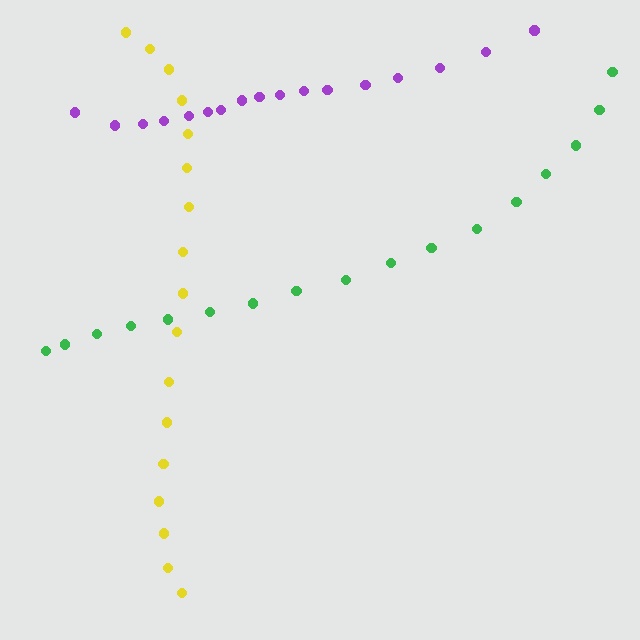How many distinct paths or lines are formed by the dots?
There are 3 distinct paths.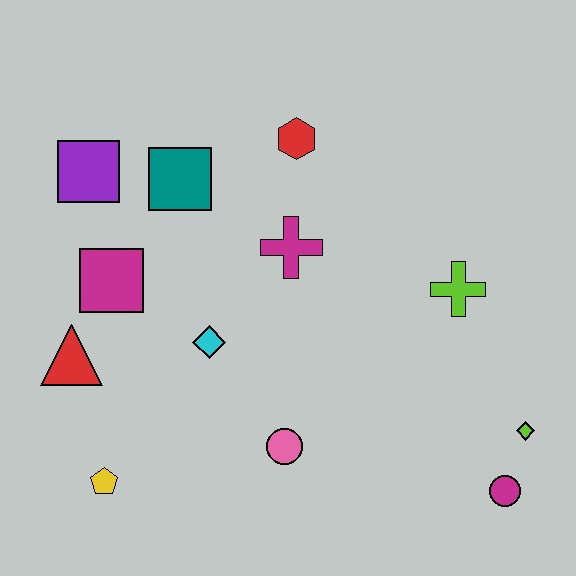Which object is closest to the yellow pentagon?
The red triangle is closest to the yellow pentagon.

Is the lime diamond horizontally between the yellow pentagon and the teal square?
No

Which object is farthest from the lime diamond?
The purple square is farthest from the lime diamond.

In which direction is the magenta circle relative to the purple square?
The magenta circle is to the right of the purple square.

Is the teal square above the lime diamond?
Yes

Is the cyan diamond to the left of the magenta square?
No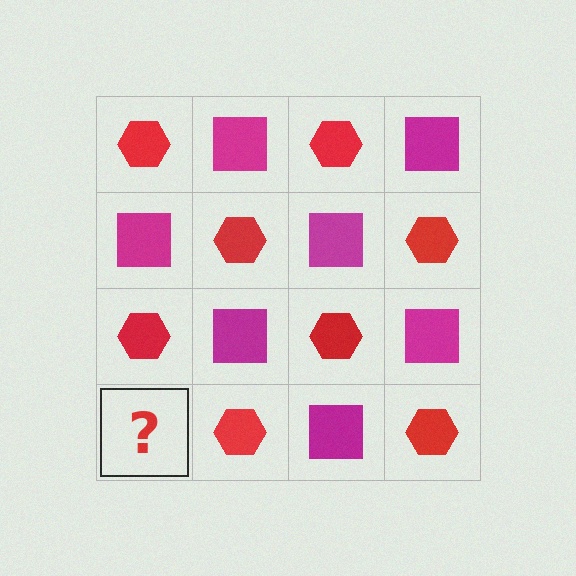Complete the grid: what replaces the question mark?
The question mark should be replaced with a magenta square.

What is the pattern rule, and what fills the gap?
The rule is that it alternates red hexagon and magenta square in a checkerboard pattern. The gap should be filled with a magenta square.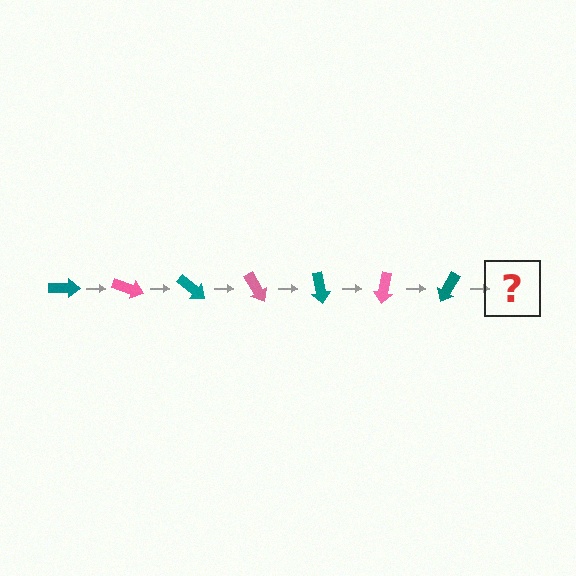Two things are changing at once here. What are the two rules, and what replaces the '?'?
The two rules are that it rotates 20 degrees each step and the color cycles through teal and pink. The '?' should be a pink arrow, rotated 140 degrees from the start.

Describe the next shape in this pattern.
It should be a pink arrow, rotated 140 degrees from the start.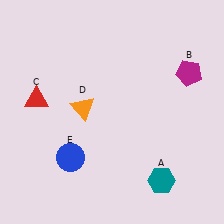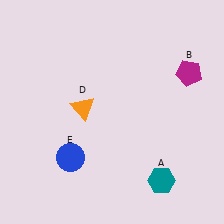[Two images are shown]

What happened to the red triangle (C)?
The red triangle (C) was removed in Image 2. It was in the top-left area of Image 1.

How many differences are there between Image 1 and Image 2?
There is 1 difference between the two images.